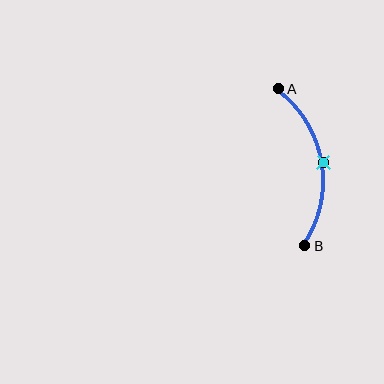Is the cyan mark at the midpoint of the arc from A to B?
Yes. The cyan mark lies on the arc at equal arc-length from both A and B — it is the arc midpoint.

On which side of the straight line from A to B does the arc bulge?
The arc bulges to the right of the straight line connecting A and B.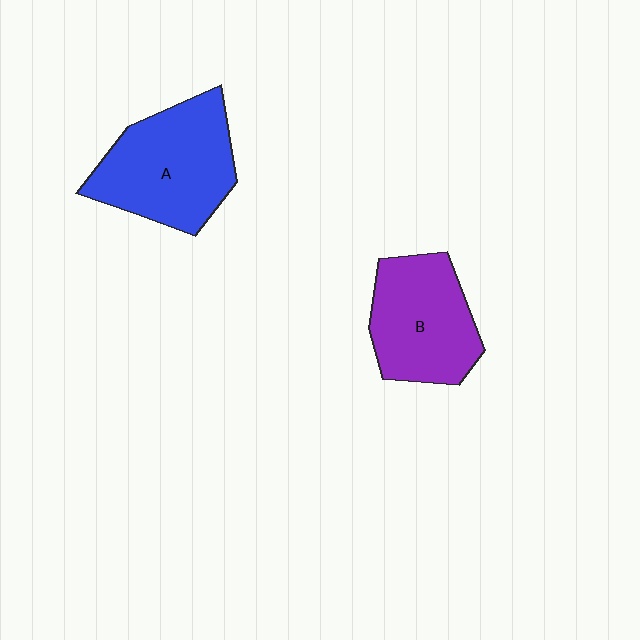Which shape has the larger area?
Shape A (blue).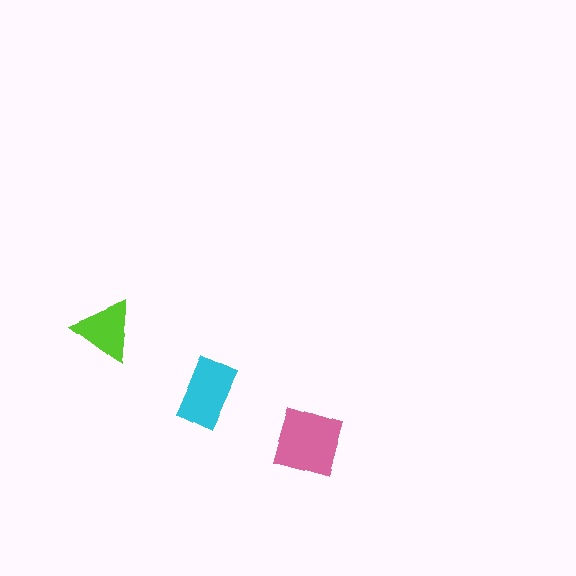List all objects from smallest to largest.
The lime triangle, the cyan rectangle, the pink diamond.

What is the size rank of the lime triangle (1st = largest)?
3rd.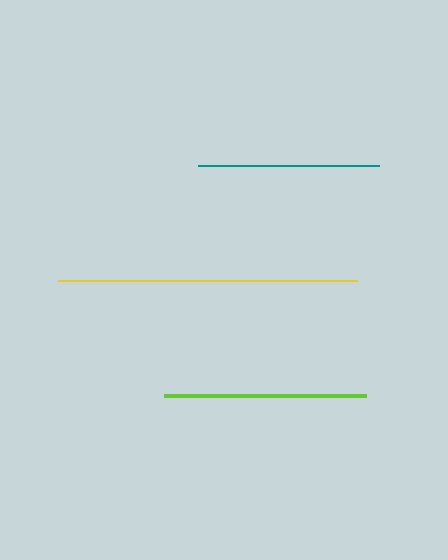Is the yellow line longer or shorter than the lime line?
The yellow line is longer than the lime line.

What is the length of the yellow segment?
The yellow segment is approximately 299 pixels long.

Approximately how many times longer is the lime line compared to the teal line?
The lime line is approximately 1.1 times the length of the teal line.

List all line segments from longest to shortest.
From longest to shortest: yellow, lime, teal.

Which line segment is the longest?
The yellow line is the longest at approximately 299 pixels.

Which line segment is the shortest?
The teal line is the shortest at approximately 181 pixels.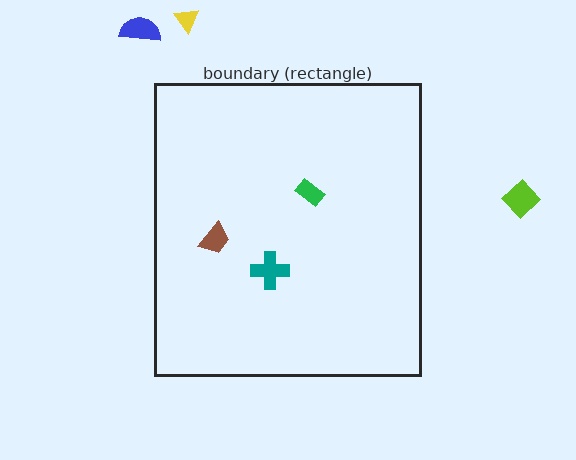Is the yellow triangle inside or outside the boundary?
Outside.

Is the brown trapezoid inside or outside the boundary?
Inside.